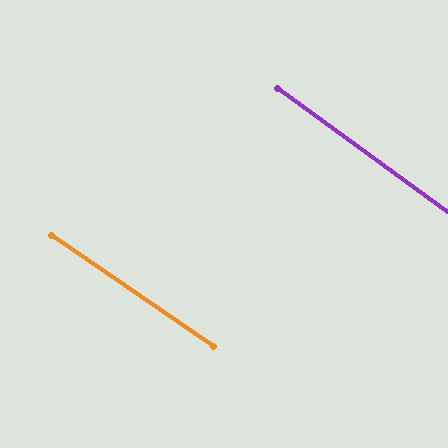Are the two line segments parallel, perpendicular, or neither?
Parallel — their directions differ by only 1.8°.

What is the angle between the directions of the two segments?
Approximately 2 degrees.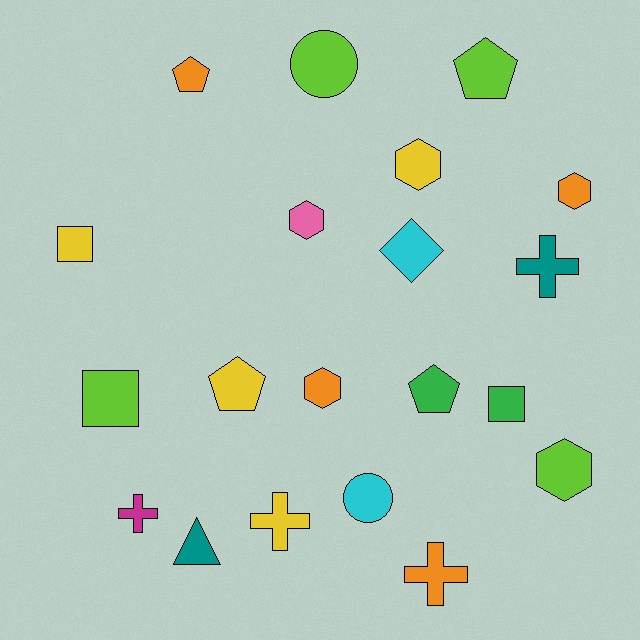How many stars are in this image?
There are no stars.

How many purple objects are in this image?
There are no purple objects.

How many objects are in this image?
There are 20 objects.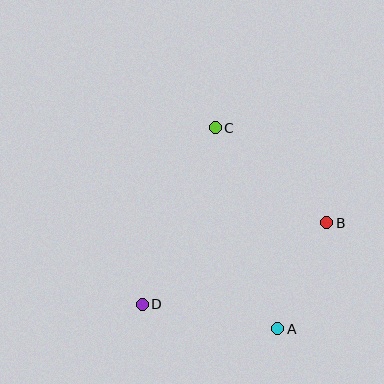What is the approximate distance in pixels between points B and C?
The distance between B and C is approximately 146 pixels.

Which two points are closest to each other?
Points A and B are closest to each other.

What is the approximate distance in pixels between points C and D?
The distance between C and D is approximately 191 pixels.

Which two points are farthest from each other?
Points A and C are farthest from each other.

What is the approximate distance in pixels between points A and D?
The distance between A and D is approximately 138 pixels.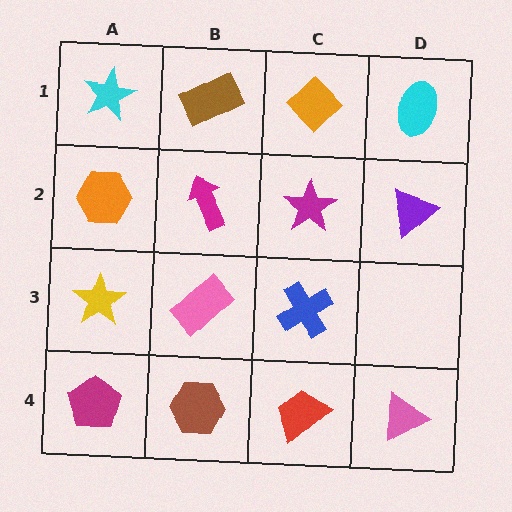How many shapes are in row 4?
4 shapes.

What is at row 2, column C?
A magenta star.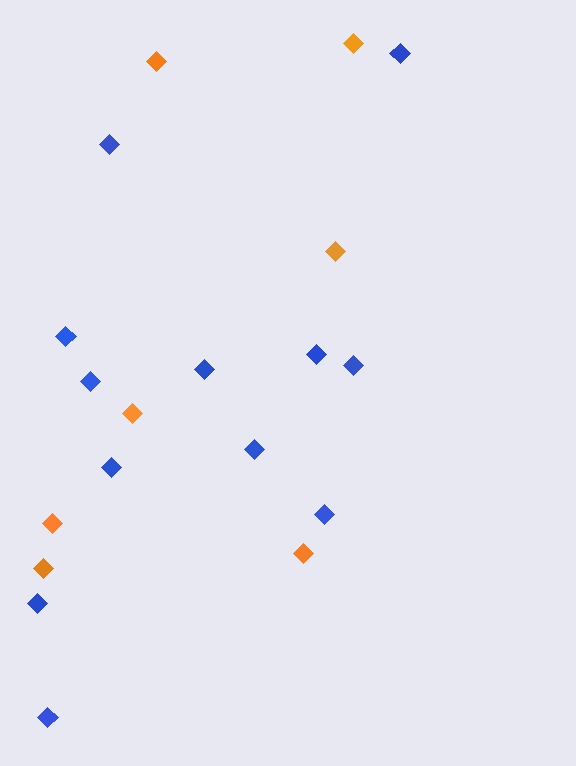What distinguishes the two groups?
There are 2 groups: one group of orange diamonds (7) and one group of blue diamonds (12).